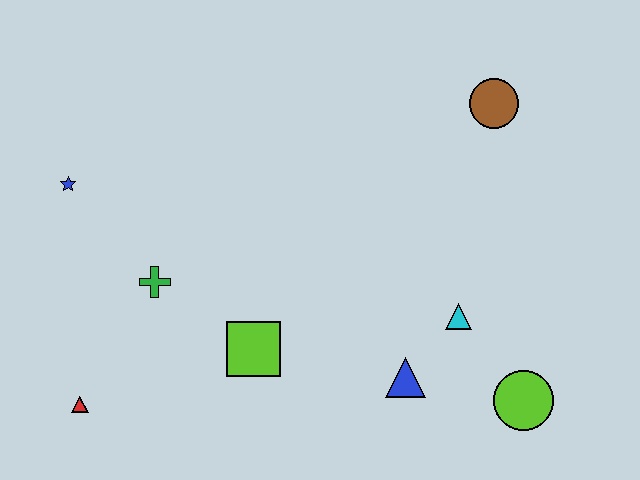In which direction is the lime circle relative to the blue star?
The lime circle is to the right of the blue star.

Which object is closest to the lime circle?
The cyan triangle is closest to the lime circle.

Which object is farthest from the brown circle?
The red triangle is farthest from the brown circle.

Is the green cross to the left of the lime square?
Yes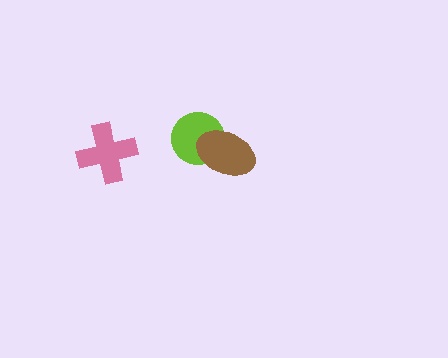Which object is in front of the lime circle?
The brown ellipse is in front of the lime circle.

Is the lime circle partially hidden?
Yes, it is partially covered by another shape.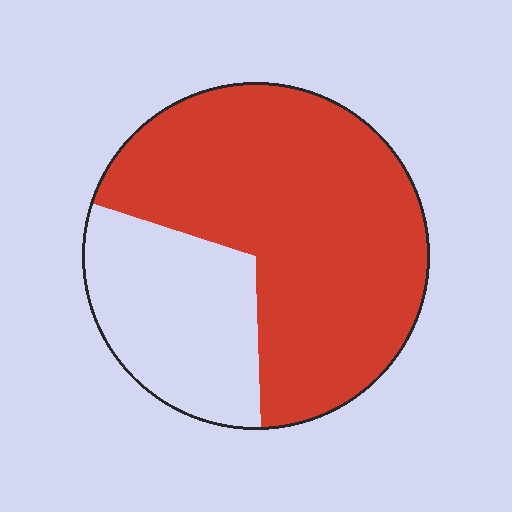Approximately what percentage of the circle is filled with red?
Approximately 70%.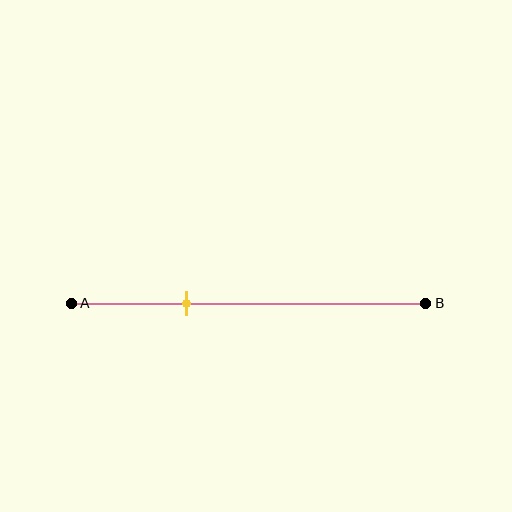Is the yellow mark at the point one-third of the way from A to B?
Yes, the mark is approximately at the one-third point.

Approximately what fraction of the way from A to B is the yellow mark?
The yellow mark is approximately 30% of the way from A to B.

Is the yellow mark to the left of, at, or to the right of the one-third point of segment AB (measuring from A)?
The yellow mark is approximately at the one-third point of segment AB.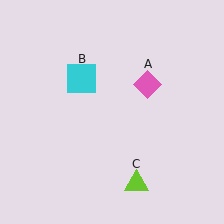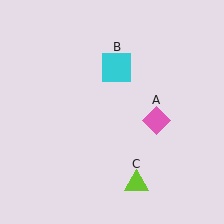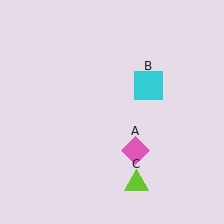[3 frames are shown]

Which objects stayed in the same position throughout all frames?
Lime triangle (object C) remained stationary.